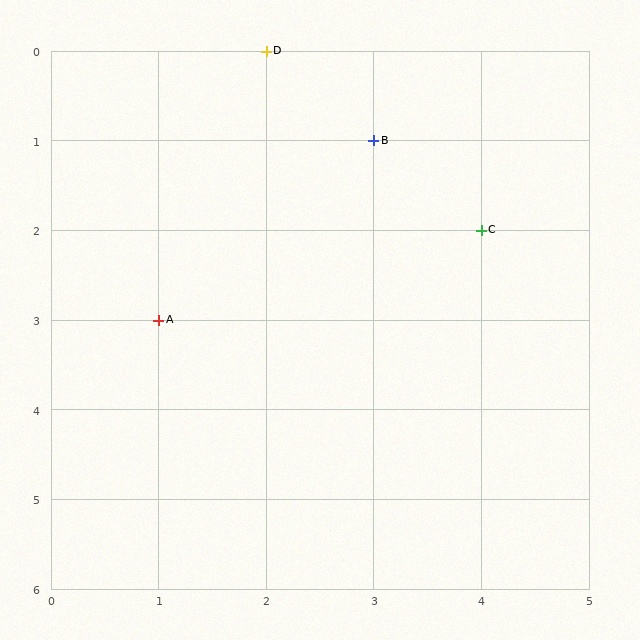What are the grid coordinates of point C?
Point C is at grid coordinates (4, 2).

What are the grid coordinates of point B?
Point B is at grid coordinates (3, 1).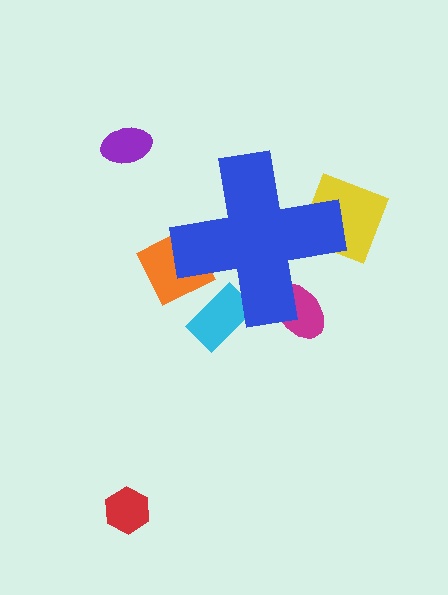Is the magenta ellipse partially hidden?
Yes, the magenta ellipse is partially hidden behind the blue cross.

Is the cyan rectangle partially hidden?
Yes, the cyan rectangle is partially hidden behind the blue cross.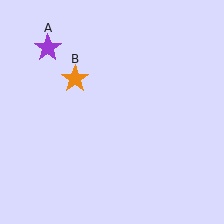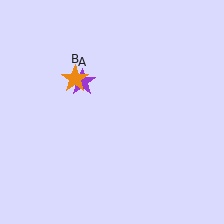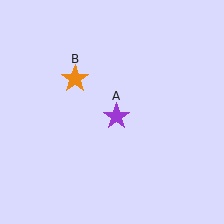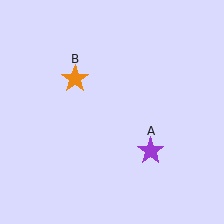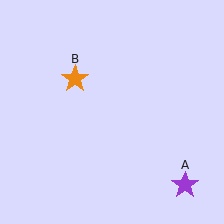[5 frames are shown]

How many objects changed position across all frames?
1 object changed position: purple star (object A).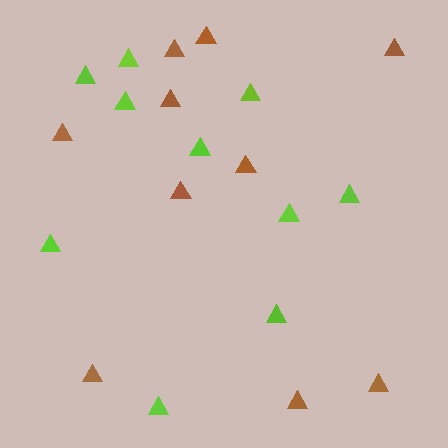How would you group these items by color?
There are 2 groups: one group of lime triangles (10) and one group of brown triangles (10).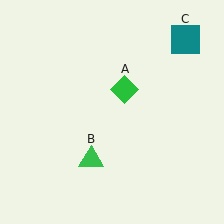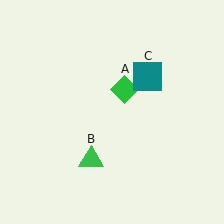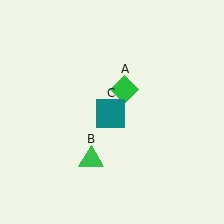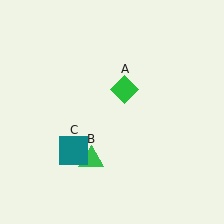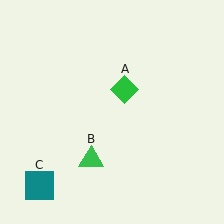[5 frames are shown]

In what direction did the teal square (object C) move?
The teal square (object C) moved down and to the left.